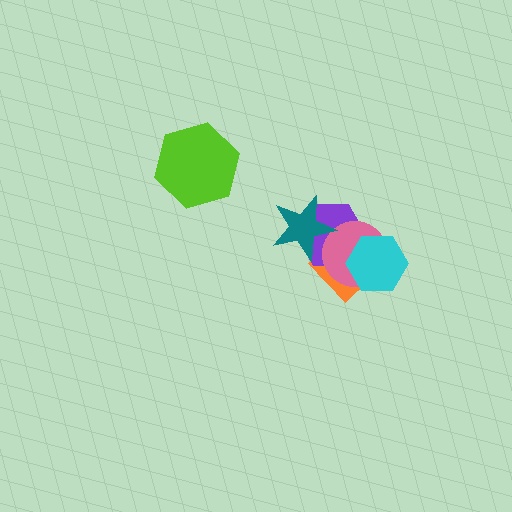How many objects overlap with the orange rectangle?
3 objects overlap with the orange rectangle.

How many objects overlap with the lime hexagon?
0 objects overlap with the lime hexagon.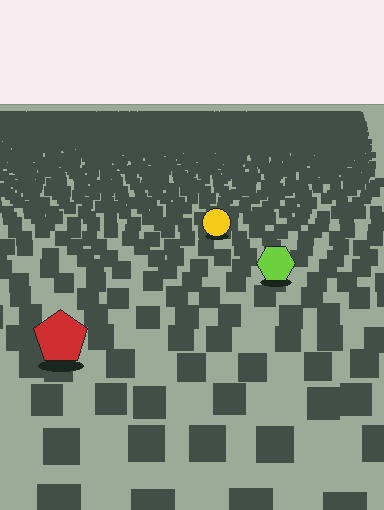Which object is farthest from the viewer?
The yellow circle is farthest from the viewer. It appears smaller and the ground texture around it is denser.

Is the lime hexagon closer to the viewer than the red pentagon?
No. The red pentagon is closer — you can tell from the texture gradient: the ground texture is coarser near it.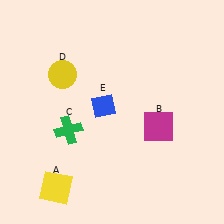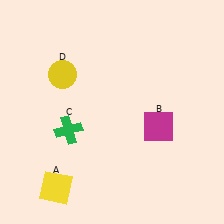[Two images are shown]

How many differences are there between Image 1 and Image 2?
There is 1 difference between the two images.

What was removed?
The blue diamond (E) was removed in Image 2.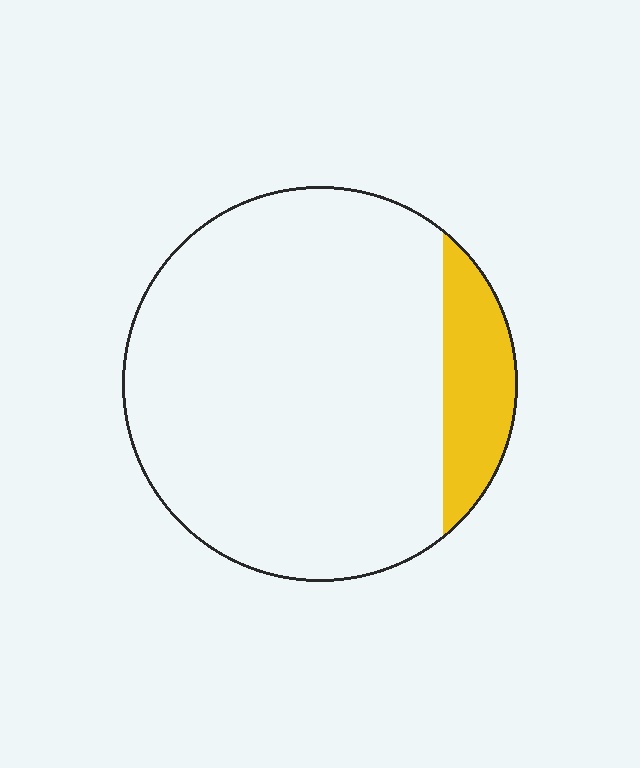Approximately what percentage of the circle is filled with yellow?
Approximately 15%.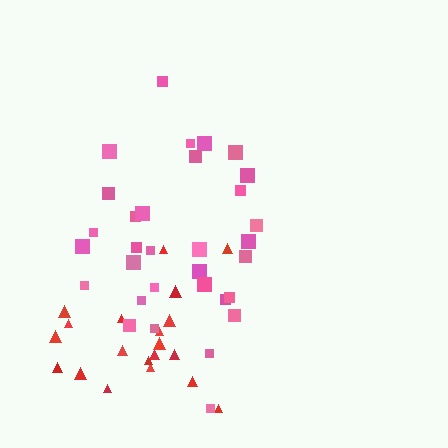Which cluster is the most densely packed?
Pink.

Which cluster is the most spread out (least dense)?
Red.